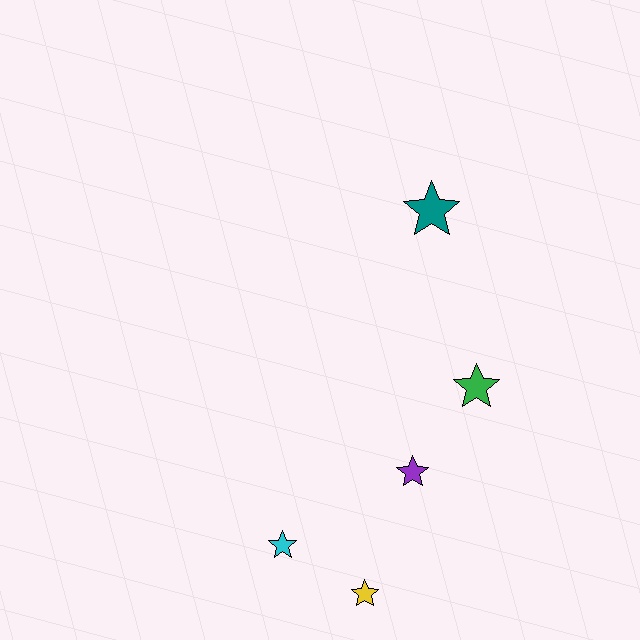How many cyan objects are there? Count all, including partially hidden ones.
There is 1 cyan object.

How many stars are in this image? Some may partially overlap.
There are 5 stars.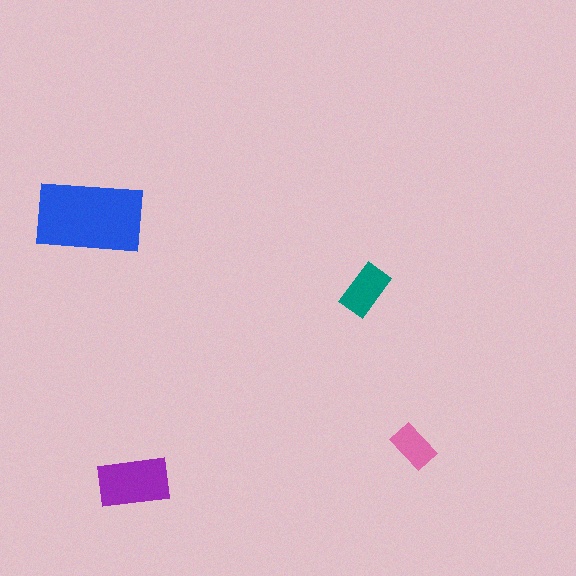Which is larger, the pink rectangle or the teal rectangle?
The teal one.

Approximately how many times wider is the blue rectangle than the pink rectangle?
About 2.5 times wider.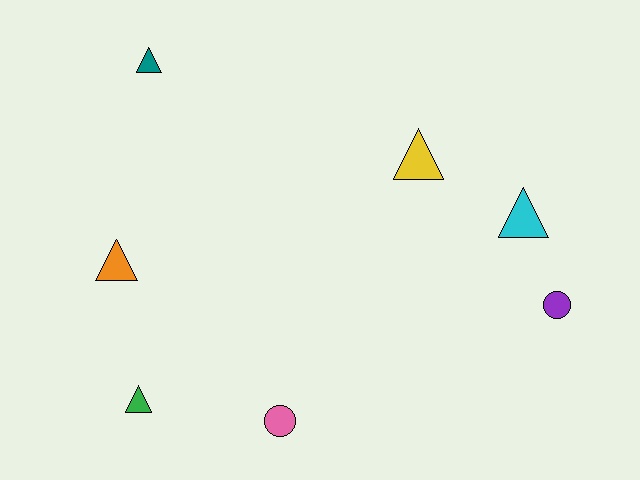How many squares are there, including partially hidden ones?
There are no squares.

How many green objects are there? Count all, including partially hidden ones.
There is 1 green object.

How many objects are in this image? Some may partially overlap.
There are 7 objects.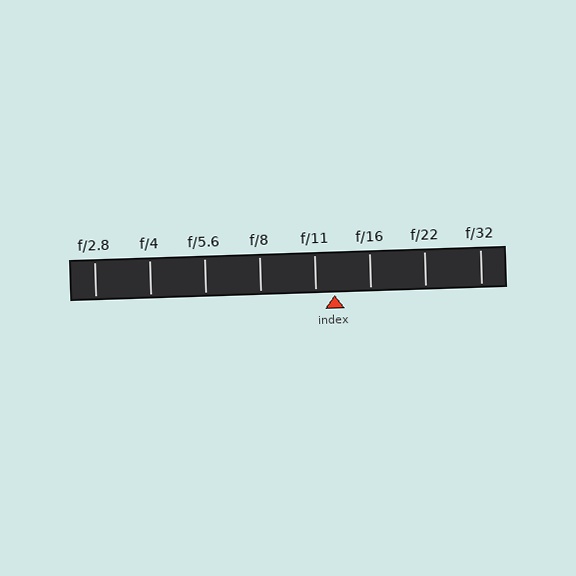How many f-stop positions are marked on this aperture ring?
There are 8 f-stop positions marked.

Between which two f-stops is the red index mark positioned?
The index mark is between f/11 and f/16.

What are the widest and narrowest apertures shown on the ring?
The widest aperture shown is f/2.8 and the narrowest is f/32.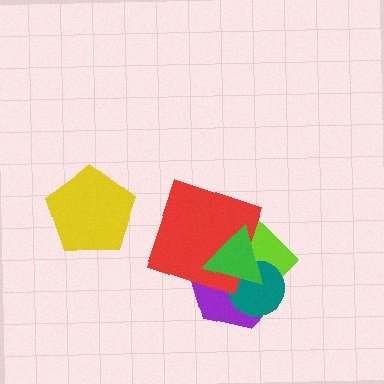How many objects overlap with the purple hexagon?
4 objects overlap with the purple hexagon.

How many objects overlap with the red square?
3 objects overlap with the red square.